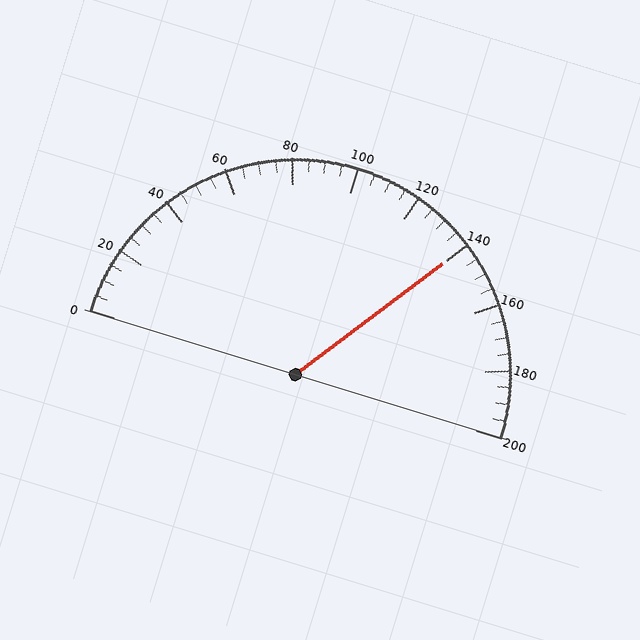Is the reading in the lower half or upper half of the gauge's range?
The reading is in the upper half of the range (0 to 200).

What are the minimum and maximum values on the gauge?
The gauge ranges from 0 to 200.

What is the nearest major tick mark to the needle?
The nearest major tick mark is 140.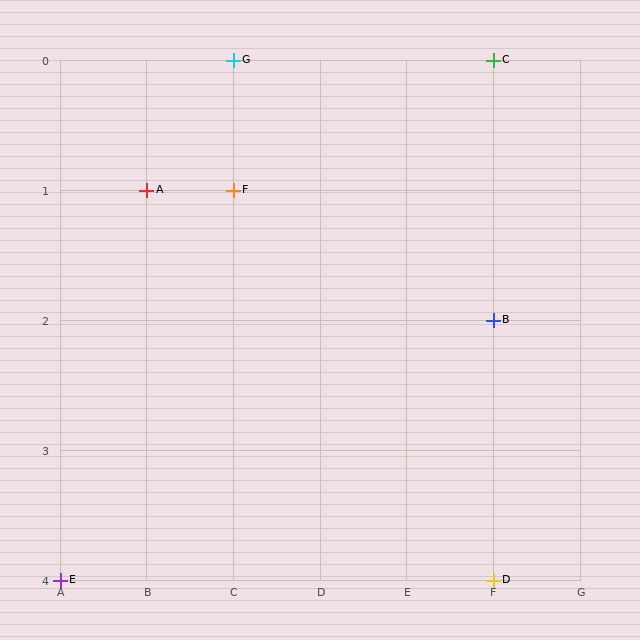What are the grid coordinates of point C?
Point C is at grid coordinates (F, 0).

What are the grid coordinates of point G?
Point G is at grid coordinates (C, 0).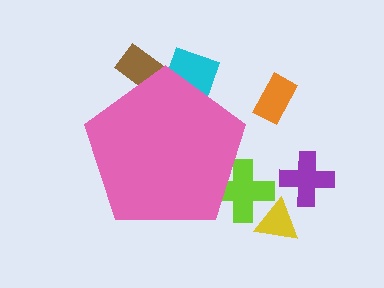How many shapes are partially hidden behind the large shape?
3 shapes are partially hidden.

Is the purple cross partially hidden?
No, the purple cross is fully visible.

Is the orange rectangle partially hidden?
No, the orange rectangle is fully visible.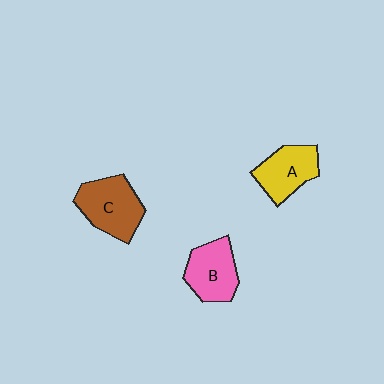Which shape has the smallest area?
Shape A (yellow).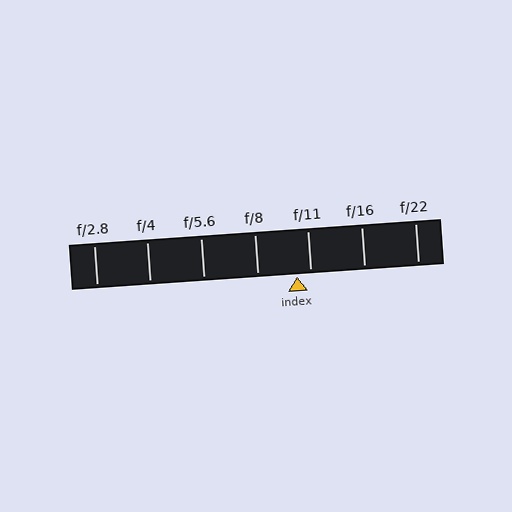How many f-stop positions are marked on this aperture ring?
There are 7 f-stop positions marked.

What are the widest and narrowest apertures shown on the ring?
The widest aperture shown is f/2.8 and the narrowest is f/22.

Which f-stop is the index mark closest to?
The index mark is closest to f/11.